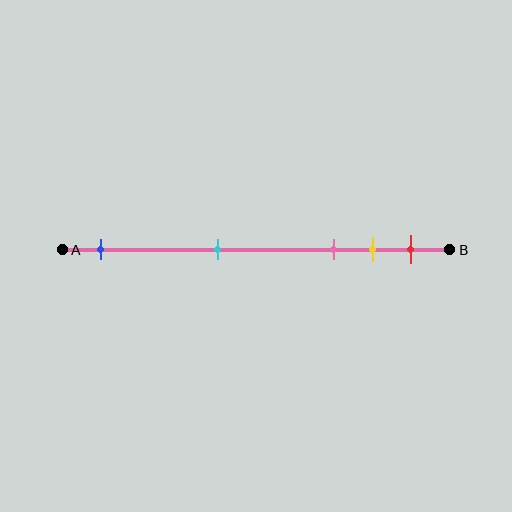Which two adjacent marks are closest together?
The yellow and red marks are the closest adjacent pair.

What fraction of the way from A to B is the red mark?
The red mark is approximately 90% (0.9) of the way from A to B.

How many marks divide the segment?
There are 5 marks dividing the segment.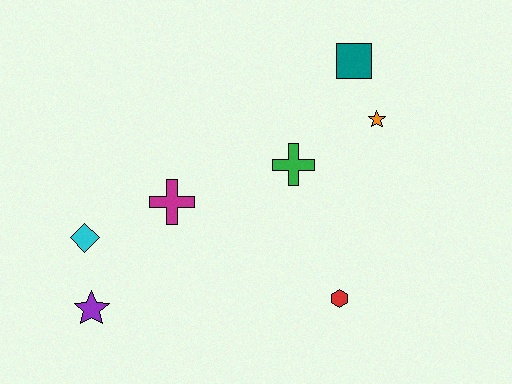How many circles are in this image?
There are no circles.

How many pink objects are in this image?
There are no pink objects.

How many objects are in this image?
There are 7 objects.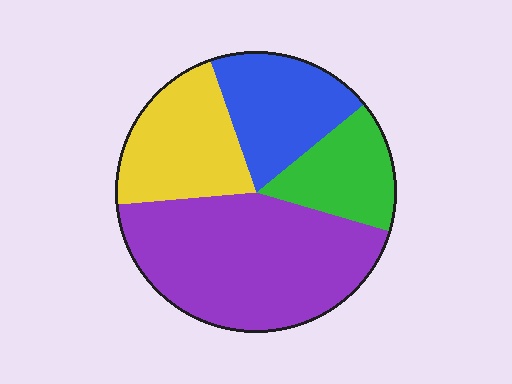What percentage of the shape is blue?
Blue takes up about one fifth (1/5) of the shape.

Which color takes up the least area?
Green, at roughly 15%.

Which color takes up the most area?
Purple, at roughly 45%.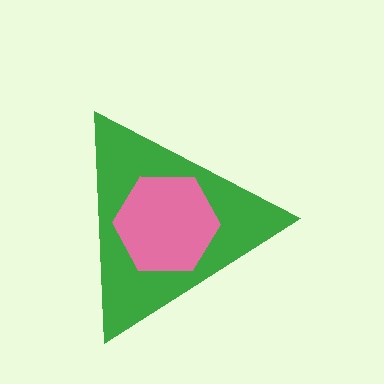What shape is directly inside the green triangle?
The pink hexagon.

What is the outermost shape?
The green triangle.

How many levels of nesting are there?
2.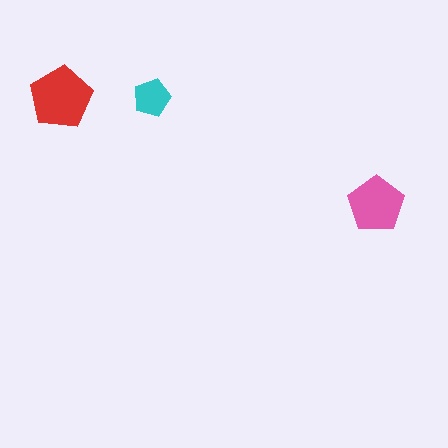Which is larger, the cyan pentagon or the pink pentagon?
The pink one.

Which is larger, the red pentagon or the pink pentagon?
The red one.